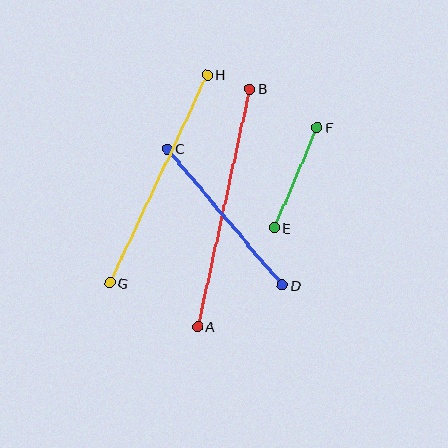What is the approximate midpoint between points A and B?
The midpoint is at approximately (224, 208) pixels.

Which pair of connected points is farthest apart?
Points A and B are farthest apart.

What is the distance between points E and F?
The distance is approximately 109 pixels.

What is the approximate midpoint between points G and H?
The midpoint is at approximately (158, 179) pixels.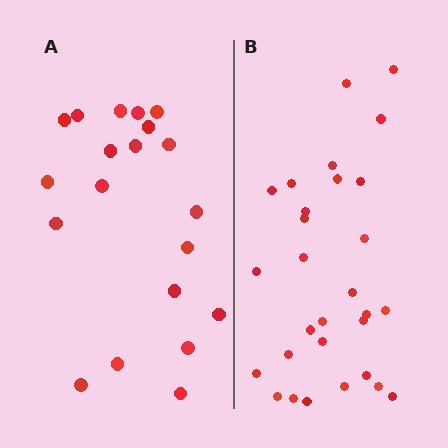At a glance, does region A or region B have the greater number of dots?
Region B (the right region) has more dots.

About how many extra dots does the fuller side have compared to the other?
Region B has roughly 8 or so more dots than region A.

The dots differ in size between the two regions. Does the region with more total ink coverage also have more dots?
No. Region A has more total ink coverage because its dots are larger, but region B actually contains more individual dots. Total area can be misleading — the number of items is what matters here.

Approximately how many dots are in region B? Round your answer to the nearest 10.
About 30 dots. (The exact count is 29, which rounds to 30.)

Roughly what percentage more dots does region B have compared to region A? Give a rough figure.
About 45% more.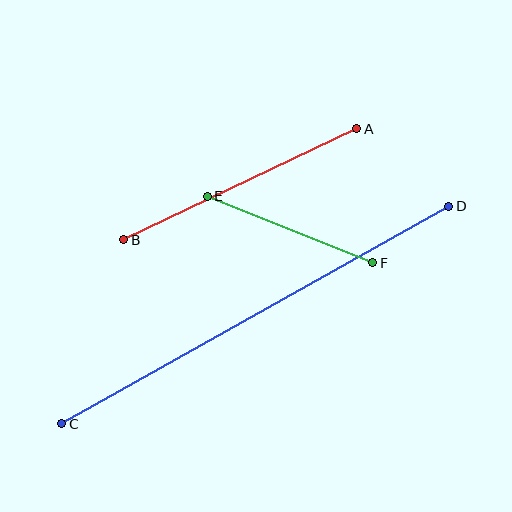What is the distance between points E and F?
The distance is approximately 179 pixels.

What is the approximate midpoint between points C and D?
The midpoint is at approximately (255, 315) pixels.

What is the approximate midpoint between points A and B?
The midpoint is at approximately (240, 184) pixels.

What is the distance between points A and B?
The distance is approximately 258 pixels.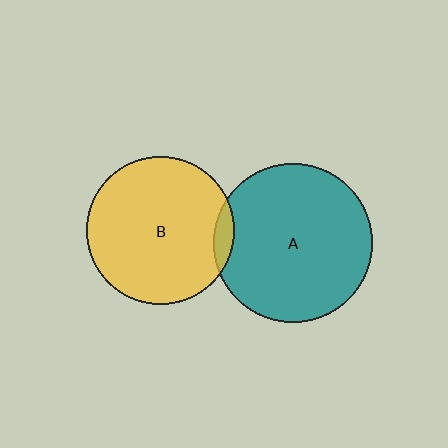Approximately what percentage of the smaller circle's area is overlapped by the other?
Approximately 5%.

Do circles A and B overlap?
Yes.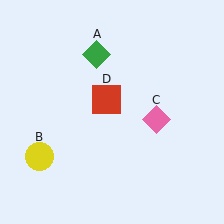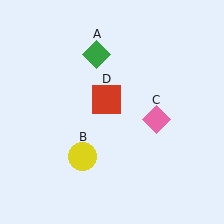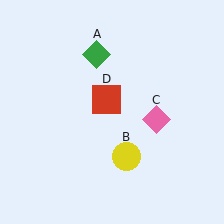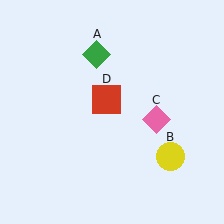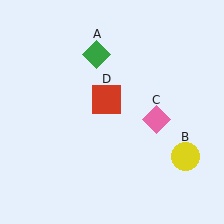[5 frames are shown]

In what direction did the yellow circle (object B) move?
The yellow circle (object B) moved right.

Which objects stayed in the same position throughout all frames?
Green diamond (object A) and pink diamond (object C) and red square (object D) remained stationary.